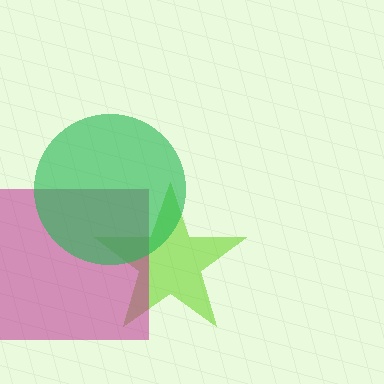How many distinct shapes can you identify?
There are 3 distinct shapes: a lime star, a magenta square, a green circle.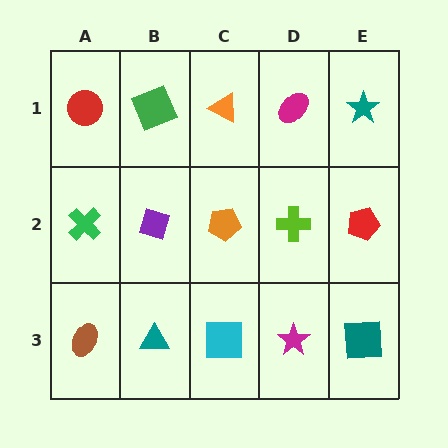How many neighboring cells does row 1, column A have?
2.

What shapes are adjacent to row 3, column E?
A red pentagon (row 2, column E), a magenta star (row 3, column D).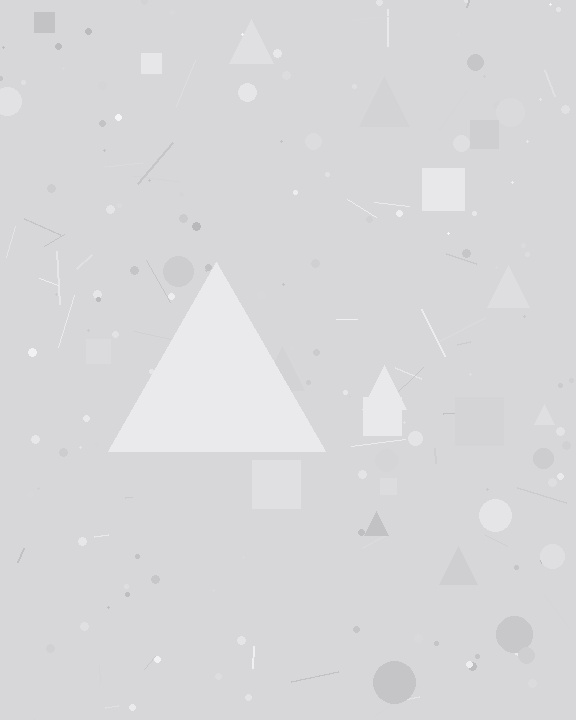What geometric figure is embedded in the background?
A triangle is embedded in the background.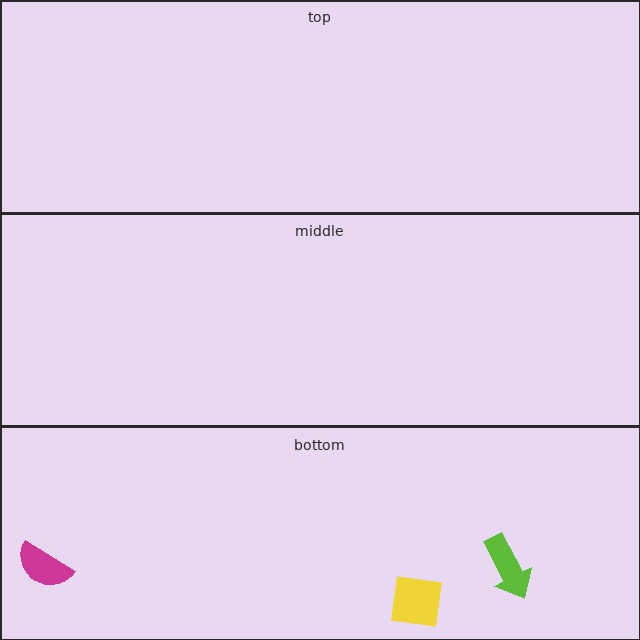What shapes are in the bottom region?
The yellow square, the magenta semicircle, the lime arrow.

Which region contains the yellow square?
The bottom region.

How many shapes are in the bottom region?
3.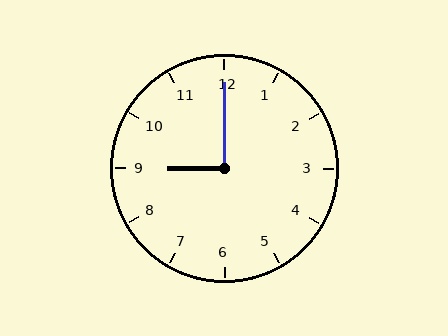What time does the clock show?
9:00.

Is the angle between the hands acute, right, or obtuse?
It is right.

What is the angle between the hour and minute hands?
Approximately 90 degrees.